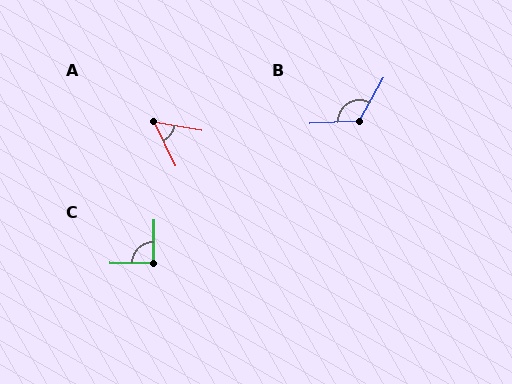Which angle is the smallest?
A, at approximately 54 degrees.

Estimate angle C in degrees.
Approximately 90 degrees.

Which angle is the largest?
B, at approximately 122 degrees.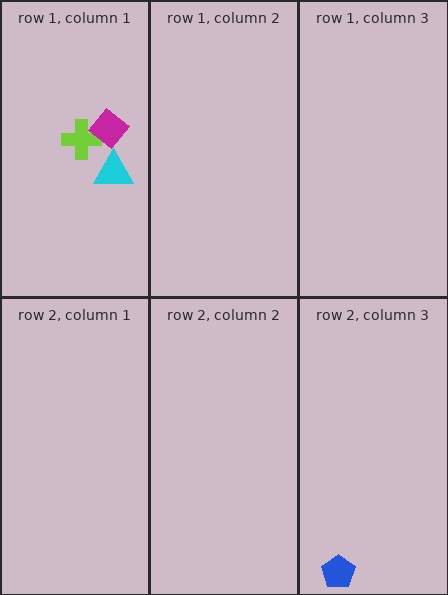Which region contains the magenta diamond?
The row 1, column 1 region.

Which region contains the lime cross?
The row 1, column 1 region.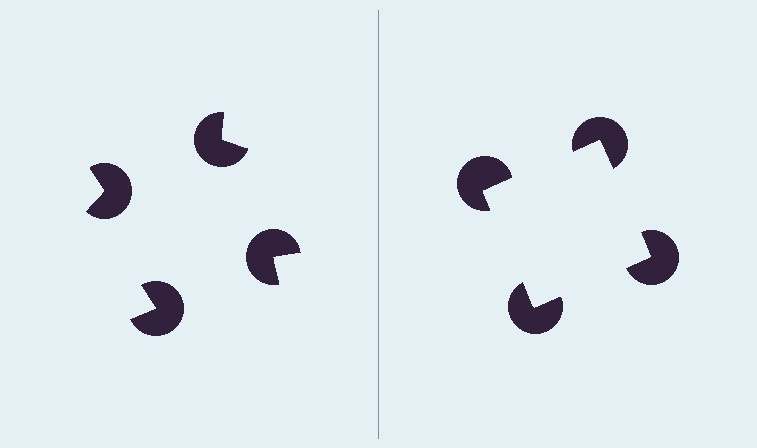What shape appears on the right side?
An illusory square.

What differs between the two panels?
The pac-man discs are positioned identically on both sides; only the wedge orientations differ. On the right they align to a square; on the left they are misaligned.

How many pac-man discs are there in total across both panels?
8 — 4 on each side.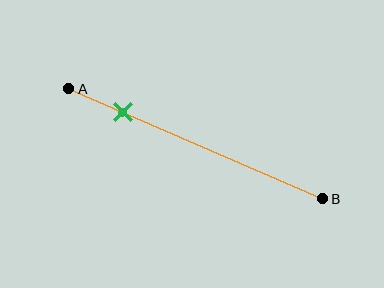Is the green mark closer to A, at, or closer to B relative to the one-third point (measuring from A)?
The green mark is closer to point A than the one-third point of segment AB.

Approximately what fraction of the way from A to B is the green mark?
The green mark is approximately 20% of the way from A to B.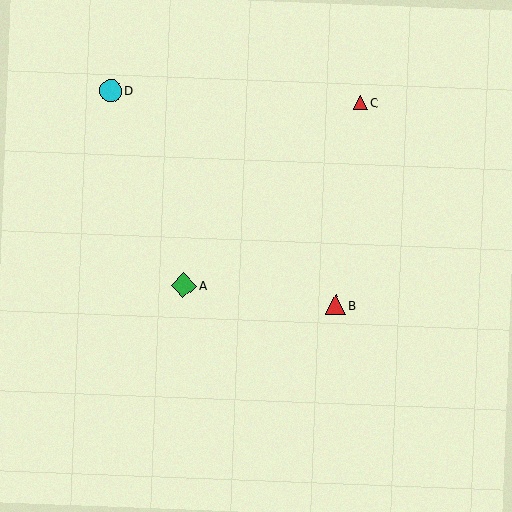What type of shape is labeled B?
Shape B is a red triangle.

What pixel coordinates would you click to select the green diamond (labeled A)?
Click at (184, 285) to select the green diamond A.